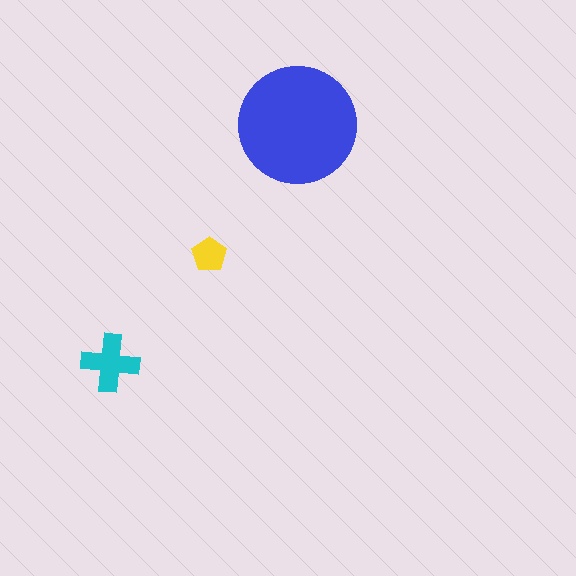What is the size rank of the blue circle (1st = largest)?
1st.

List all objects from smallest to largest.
The yellow pentagon, the cyan cross, the blue circle.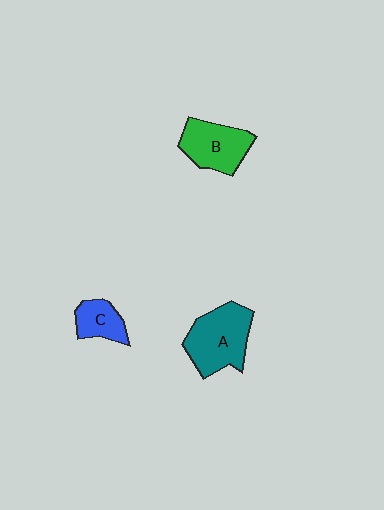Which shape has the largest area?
Shape A (teal).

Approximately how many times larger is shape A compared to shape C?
Approximately 2.0 times.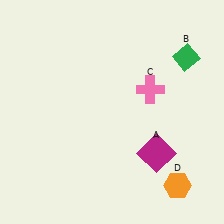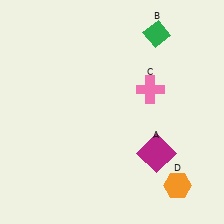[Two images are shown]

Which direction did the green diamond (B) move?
The green diamond (B) moved left.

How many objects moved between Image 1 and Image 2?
1 object moved between the two images.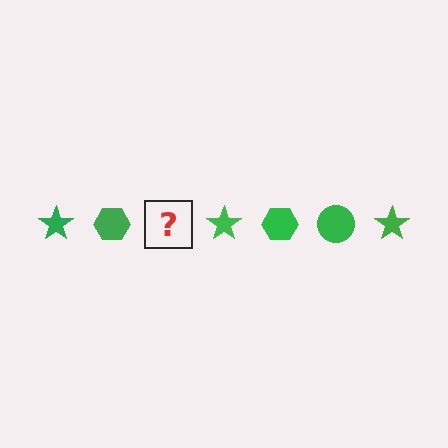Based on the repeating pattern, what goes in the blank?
The blank should be a green circle.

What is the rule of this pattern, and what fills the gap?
The rule is that the pattern cycles through star, hexagon, circle shapes in green. The gap should be filled with a green circle.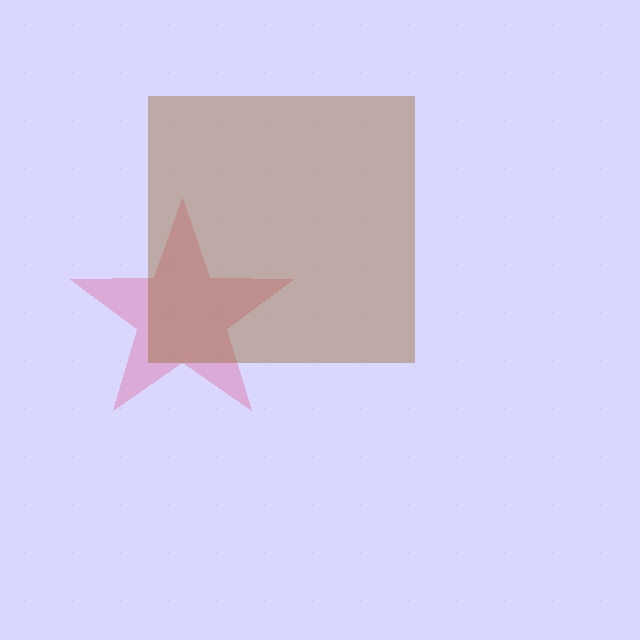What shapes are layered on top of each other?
The layered shapes are: a pink star, a brown square.